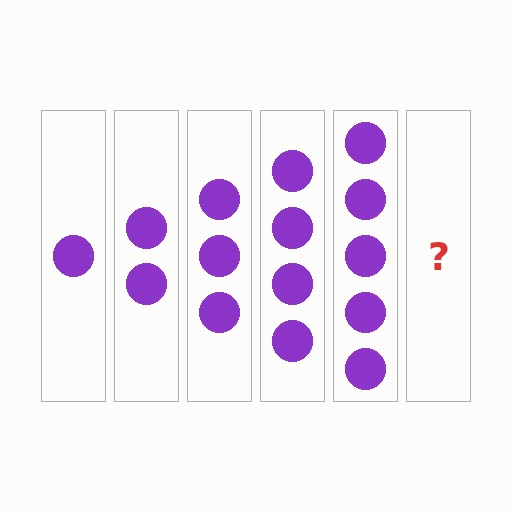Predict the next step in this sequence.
The next step is 6 circles.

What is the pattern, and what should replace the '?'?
The pattern is that each step adds one more circle. The '?' should be 6 circles.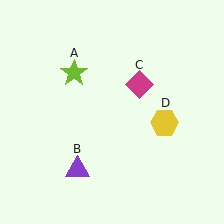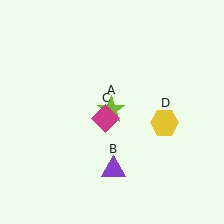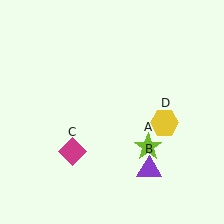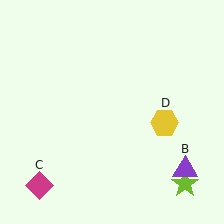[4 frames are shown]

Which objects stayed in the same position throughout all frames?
Yellow hexagon (object D) remained stationary.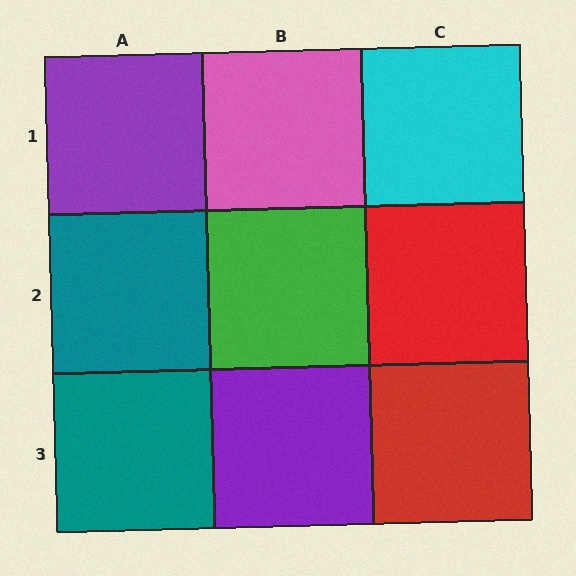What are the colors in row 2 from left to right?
Teal, green, red.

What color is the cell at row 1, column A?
Purple.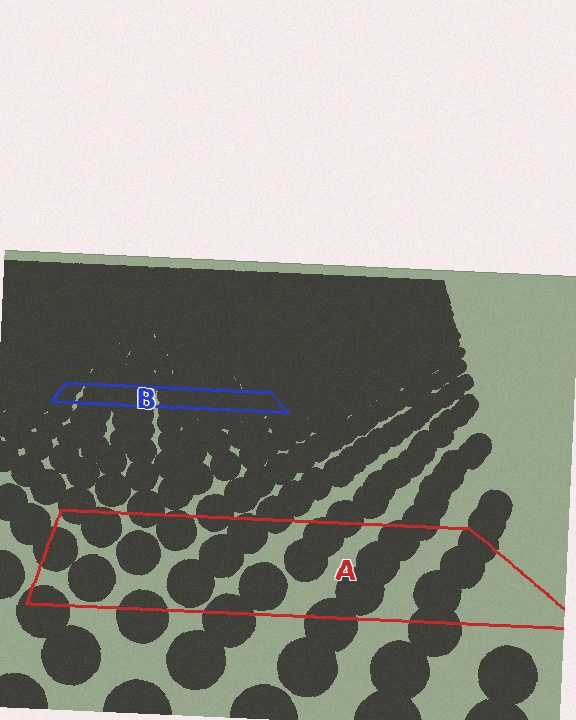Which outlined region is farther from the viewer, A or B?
Region B is farther from the viewer — the texture elements inside it appear smaller and more densely packed.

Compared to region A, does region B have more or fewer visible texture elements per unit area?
Region B has more texture elements per unit area — they are packed more densely because it is farther away.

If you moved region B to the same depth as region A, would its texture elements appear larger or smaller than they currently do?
They would appear larger. At a closer depth, the same texture elements are projected at a bigger on-screen size.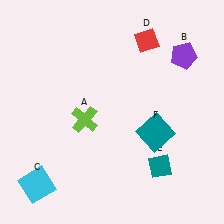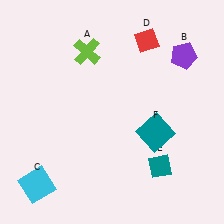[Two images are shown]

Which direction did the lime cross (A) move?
The lime cross (A) moved up.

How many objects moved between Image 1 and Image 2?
1 object moved between the two images.